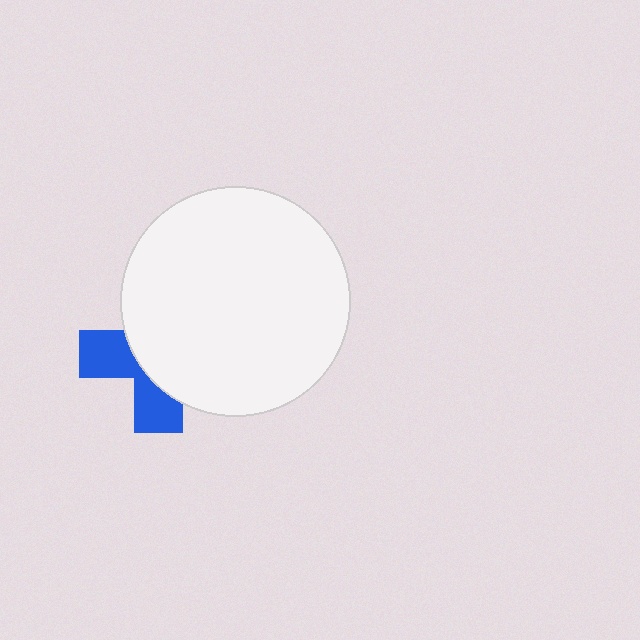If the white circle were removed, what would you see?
You would see the complete blue cross.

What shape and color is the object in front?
The object in front is a white circle.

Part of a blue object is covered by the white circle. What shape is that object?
It is a cross.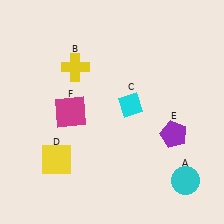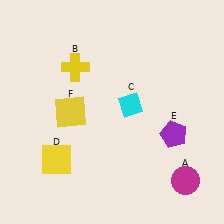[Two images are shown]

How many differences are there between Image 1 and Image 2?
There are 2 differences between the two images.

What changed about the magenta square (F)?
In Image 1, F is magenta. In Image 2, it changed to yellow.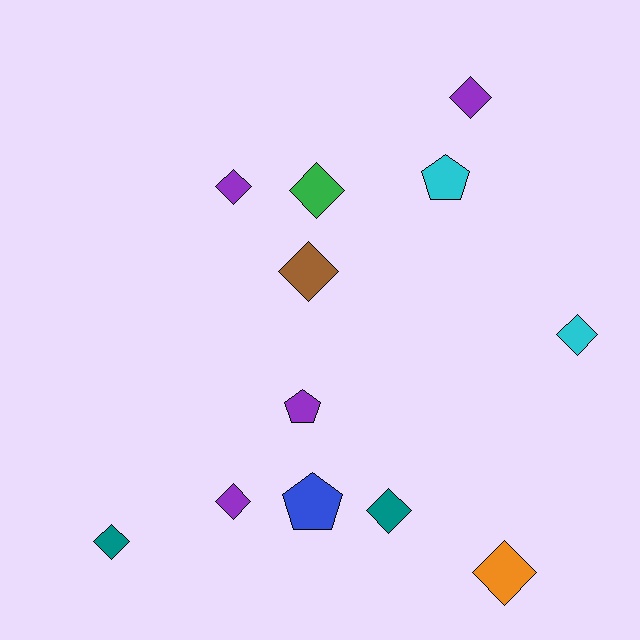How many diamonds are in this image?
There are 9 diamonds.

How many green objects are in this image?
There is 1 green object.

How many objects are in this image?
There are 12 objects.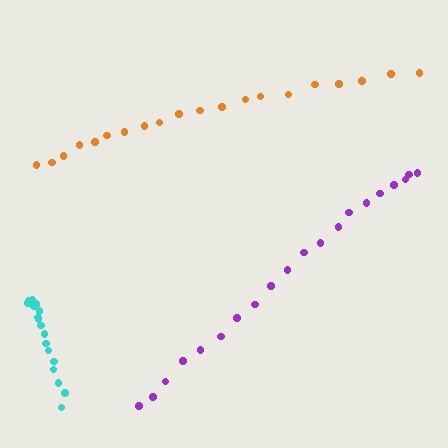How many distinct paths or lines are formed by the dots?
There are 3 distinct paths.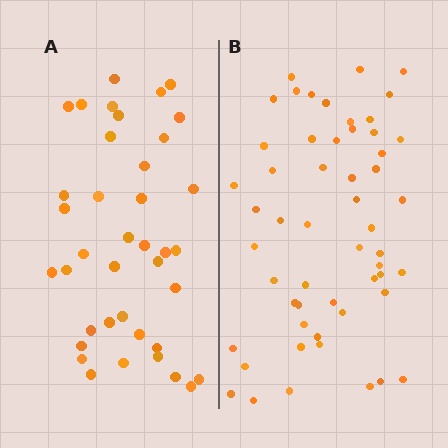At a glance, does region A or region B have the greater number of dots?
Region B (the right region) has more dots.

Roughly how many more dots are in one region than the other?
Region B has approximately 15 more dots than region A.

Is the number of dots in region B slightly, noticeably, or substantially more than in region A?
Region B has noticeably more, but not dramatically so. The ratio is roughly 1.4 to 1.